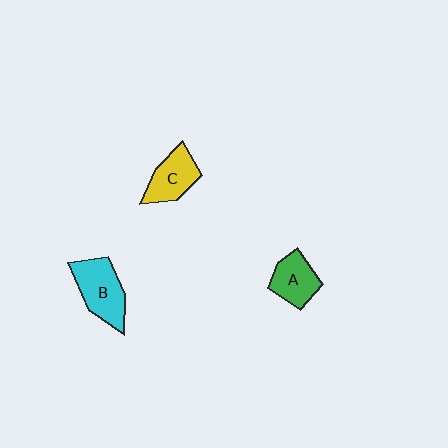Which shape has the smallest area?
Shape A (green).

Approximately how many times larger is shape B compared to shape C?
Approximately 1.3 times.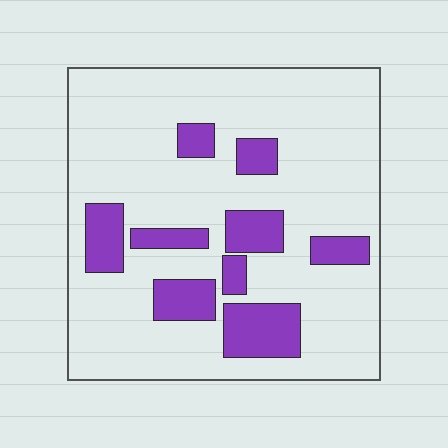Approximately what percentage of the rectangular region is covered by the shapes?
Approximately 20%.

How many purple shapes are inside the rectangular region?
9.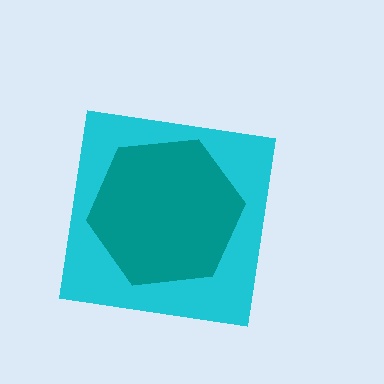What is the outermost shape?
The cyan square.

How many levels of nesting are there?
2.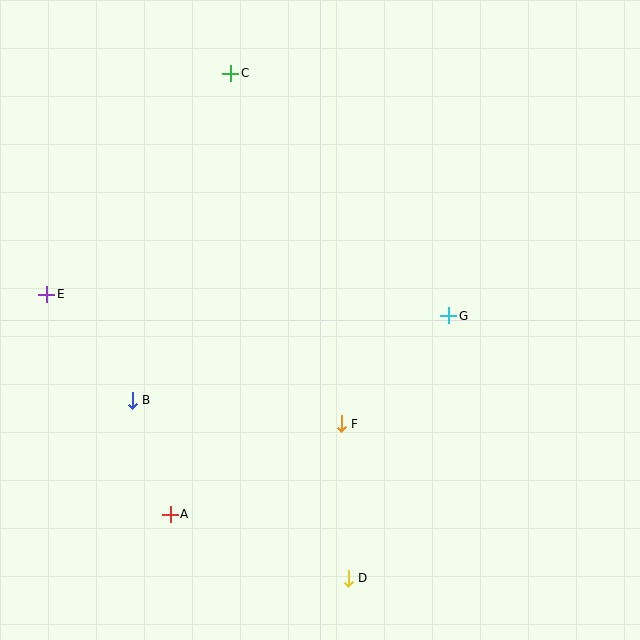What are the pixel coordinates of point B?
Point B is at (132, 400).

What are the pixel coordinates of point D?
Point D is at (348, 578).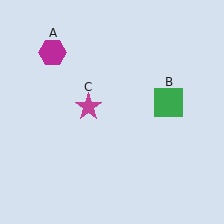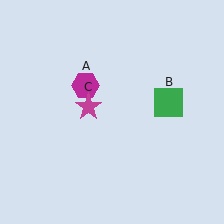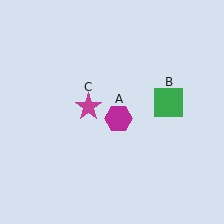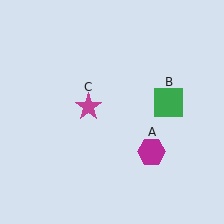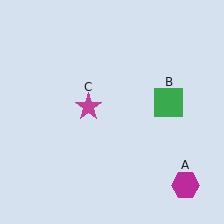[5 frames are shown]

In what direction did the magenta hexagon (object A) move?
The magenta hexagon (object A) moved down and to the right.